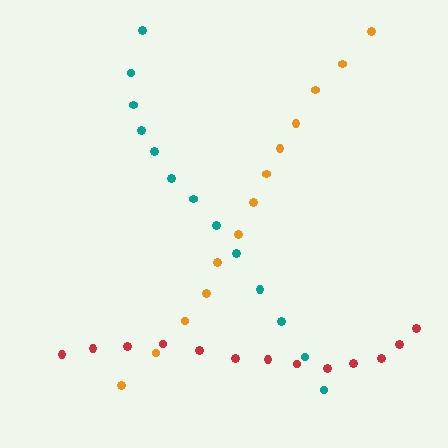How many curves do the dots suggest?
There are 3 distinct paths.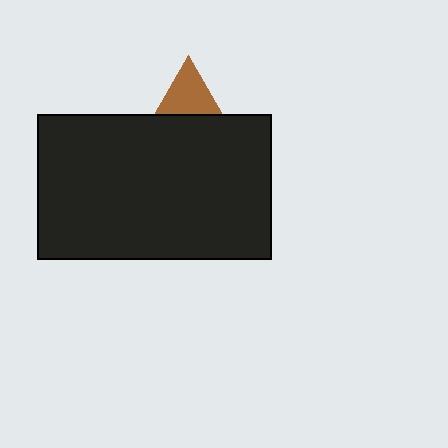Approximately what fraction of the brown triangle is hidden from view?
Roughly 66% of the brown triangle is hidden behind the black rectangle.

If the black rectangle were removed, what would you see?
You would see the complete brown triangle.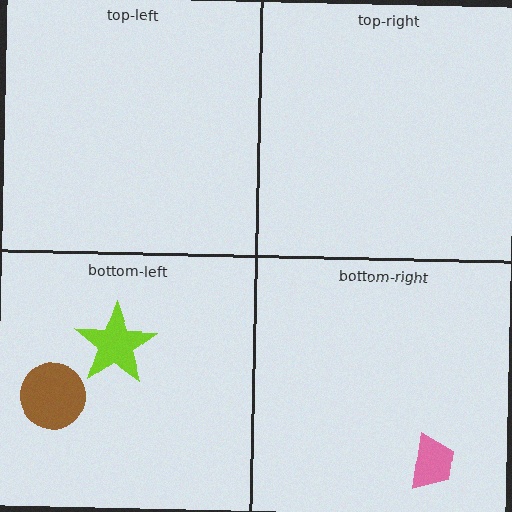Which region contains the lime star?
The bottom-left region.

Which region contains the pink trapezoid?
The bottom-right region.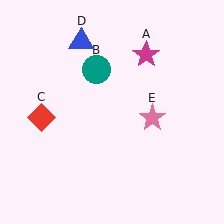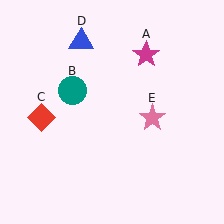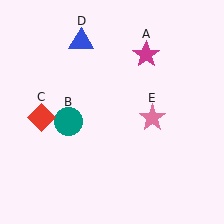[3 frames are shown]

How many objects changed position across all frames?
1 object changed position: teal circle (object B).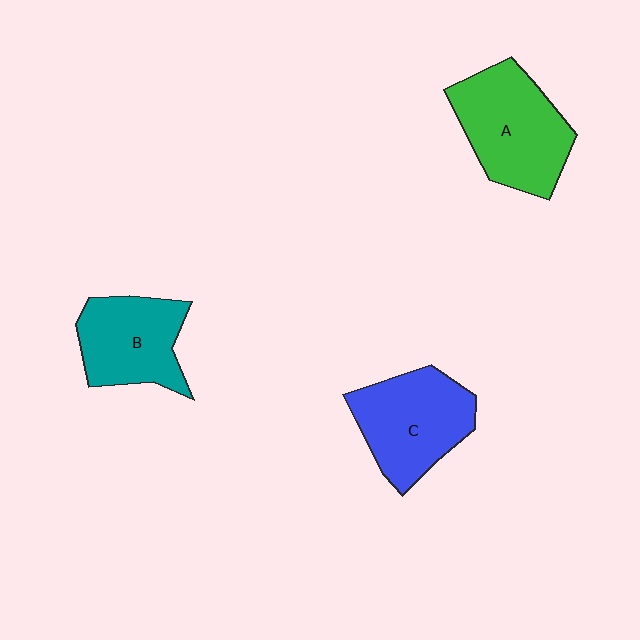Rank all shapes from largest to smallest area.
From largest to smallest: A (green), C (blue), B (teal).